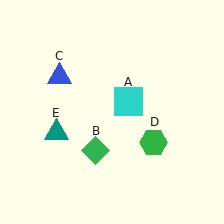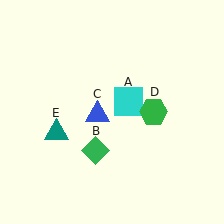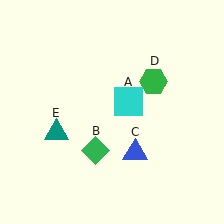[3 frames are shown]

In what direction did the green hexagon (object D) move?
The green hexagon (object D) moved up.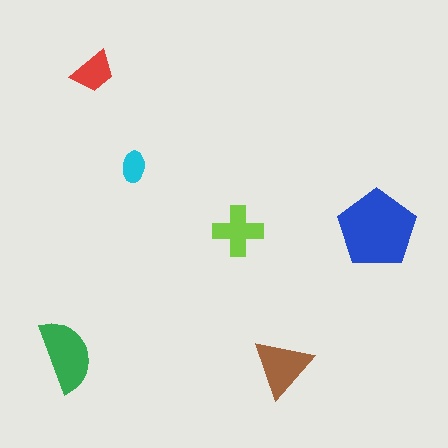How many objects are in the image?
There are 6 objects in the image.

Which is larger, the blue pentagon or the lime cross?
The blue pentagon.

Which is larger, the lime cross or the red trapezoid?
The lime cross.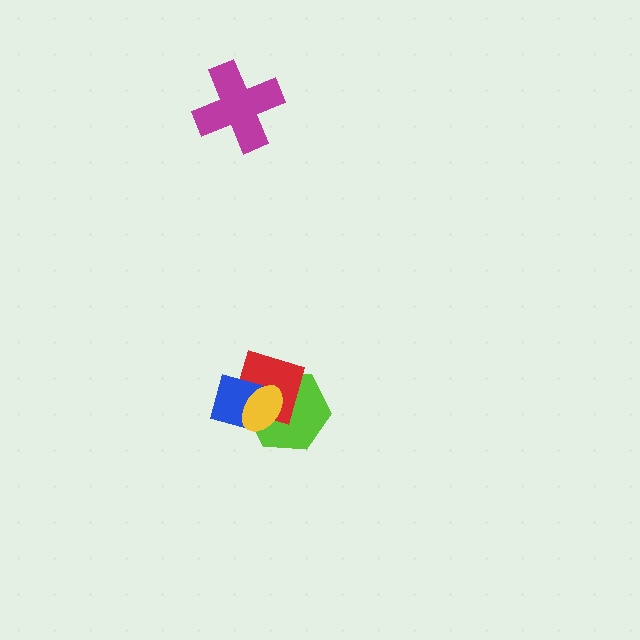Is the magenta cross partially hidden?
No, no other shape covers it.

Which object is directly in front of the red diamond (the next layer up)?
The blue square is directly in front of the red diamond.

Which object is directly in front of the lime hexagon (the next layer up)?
The red diamond is directly in front of the lime hexagon.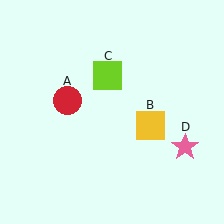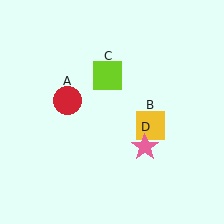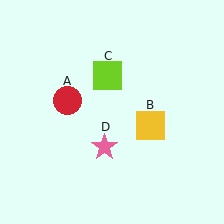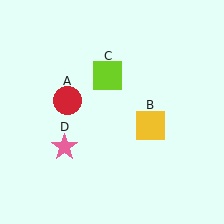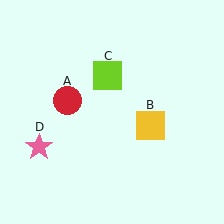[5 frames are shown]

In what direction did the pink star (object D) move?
The pink star (object D) moved left.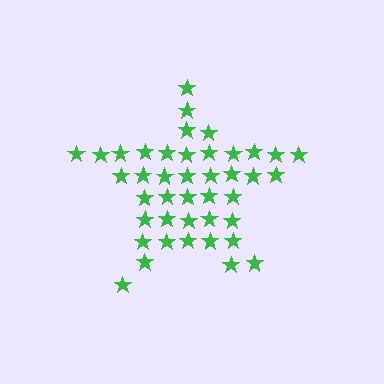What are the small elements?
The small elements are stars.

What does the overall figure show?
The overall figure shows a star.